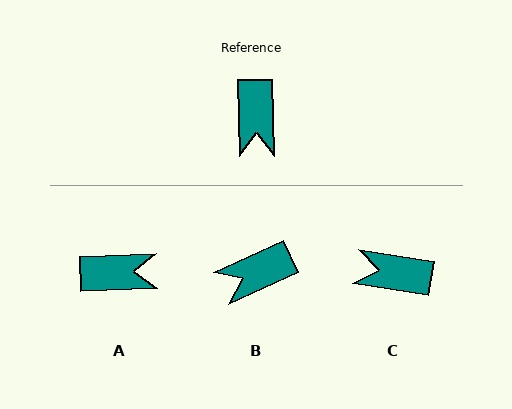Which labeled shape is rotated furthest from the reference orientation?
C, about 101 degrees away.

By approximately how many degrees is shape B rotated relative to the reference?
Approximately 66 degrees clockwise.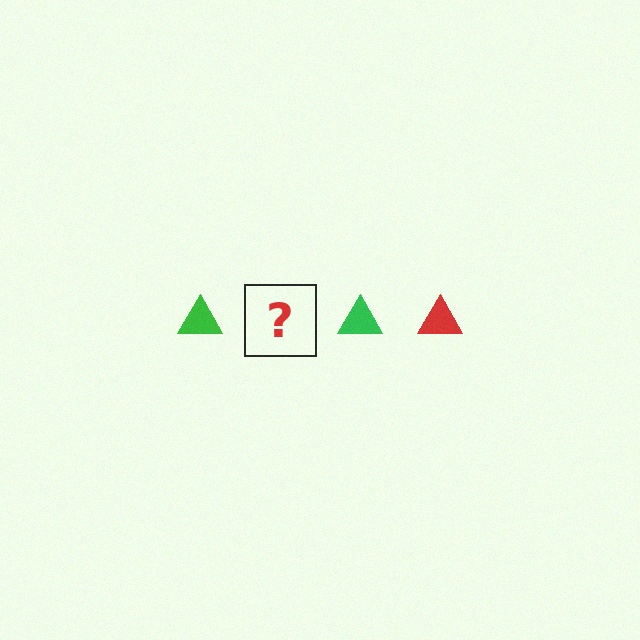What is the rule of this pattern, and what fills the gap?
The rule is that the pattern cycles through green, red triangles. The gap should be filled with a red triangle.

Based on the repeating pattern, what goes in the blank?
The blank should be a red triangle.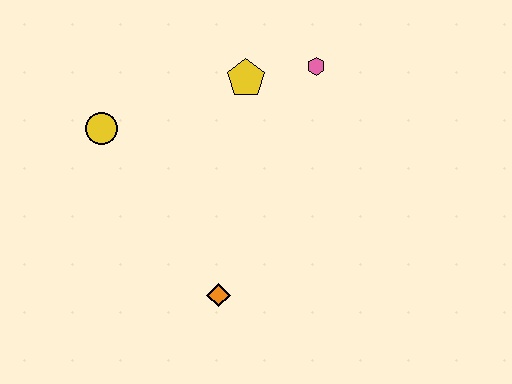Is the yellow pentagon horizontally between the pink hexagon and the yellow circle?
Yes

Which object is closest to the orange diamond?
The yellow circle is closest to the orange diamond.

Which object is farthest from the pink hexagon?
The orange diamond is farthest from the pink hexagon.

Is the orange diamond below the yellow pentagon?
Yes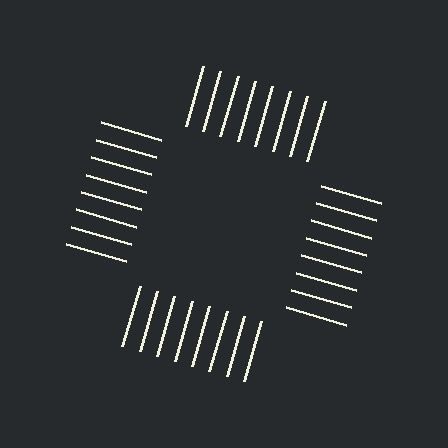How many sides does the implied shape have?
4 sides — the line-ends trace a square.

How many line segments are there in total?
32 — 8 along each of the 4 edges.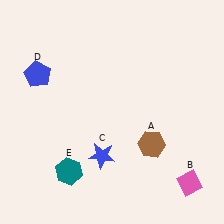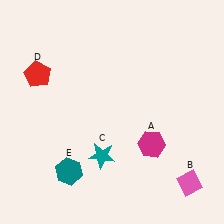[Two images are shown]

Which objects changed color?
A changed from brown to magenta. C changed from blue to teal. D changed from blue to red.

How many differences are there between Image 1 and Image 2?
There are 3 differences between the two images.